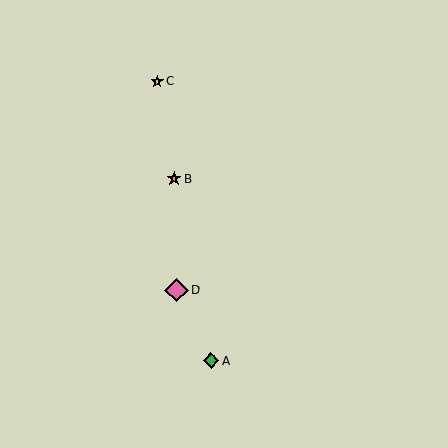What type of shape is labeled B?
Shape B is an orange star.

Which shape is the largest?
The pink diamond (labeled D) is the largest.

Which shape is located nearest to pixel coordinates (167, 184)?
The orange star (labeled B) at (174, 179) is nearest to that location.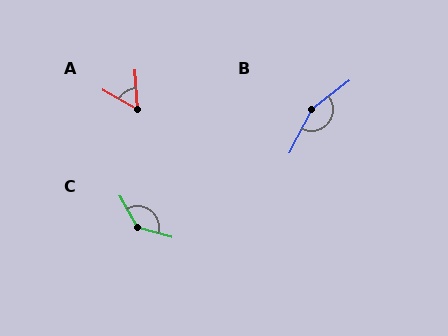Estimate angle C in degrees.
Approximately 135 degrees.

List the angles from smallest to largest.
A (58°), C (135°), B (155°).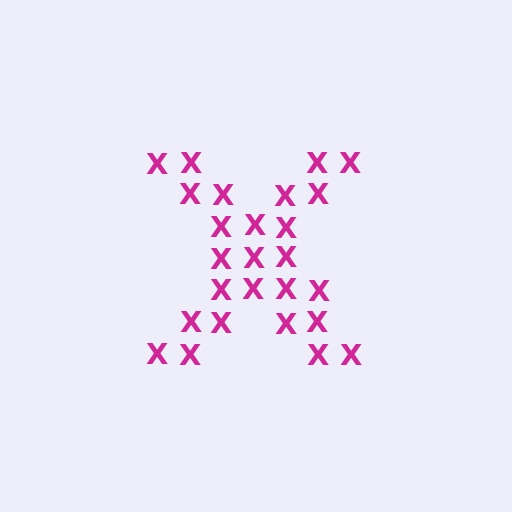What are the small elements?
The small elements are letter X's.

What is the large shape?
The large shape is the letter X.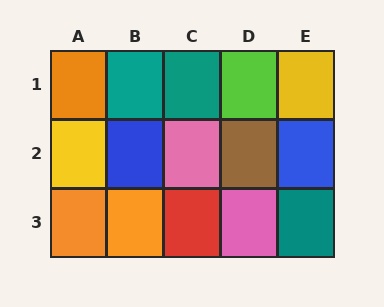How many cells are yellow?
2 cells are yellow.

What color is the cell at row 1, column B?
Teal.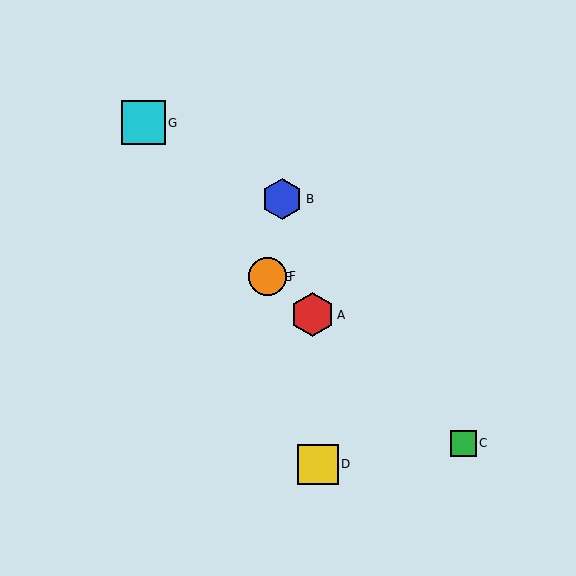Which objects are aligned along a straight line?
Objects A, C, E, F are aligned along a straight line.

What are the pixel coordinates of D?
Object D is at (318, 464).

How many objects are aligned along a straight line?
4 objects (A, C, E, F) are aligned along a straight line.